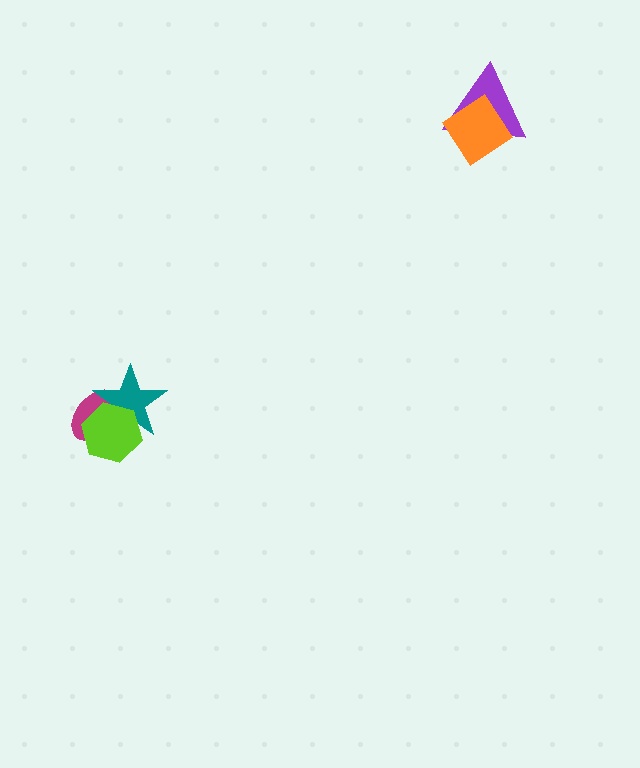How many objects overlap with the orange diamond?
1 object overlaps with the orange diamond.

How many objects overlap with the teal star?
2 objects overlap with the teal star.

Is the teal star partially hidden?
Yes, it is partially covered by another shape.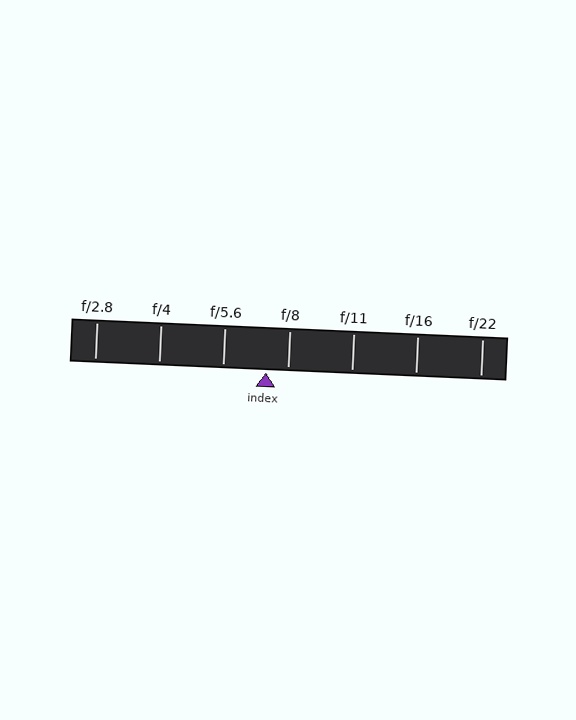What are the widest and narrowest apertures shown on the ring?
The widest aperture shown is f/2.8 and the narrowest is f/22.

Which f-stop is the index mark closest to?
The index mark is closest to f/8.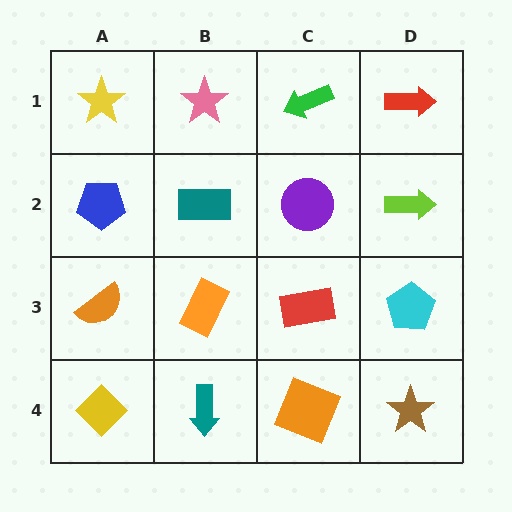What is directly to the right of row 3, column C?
A cyan pentagon.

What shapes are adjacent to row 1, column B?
A teal rectangle (row 2, column B), a yellow star (row 1, column A), a green arrow (row 1, column C).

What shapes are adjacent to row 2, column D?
A red arrow (row 1, column D), a cyan pentagon (row 3, column D), a purple circle (row 2, column C).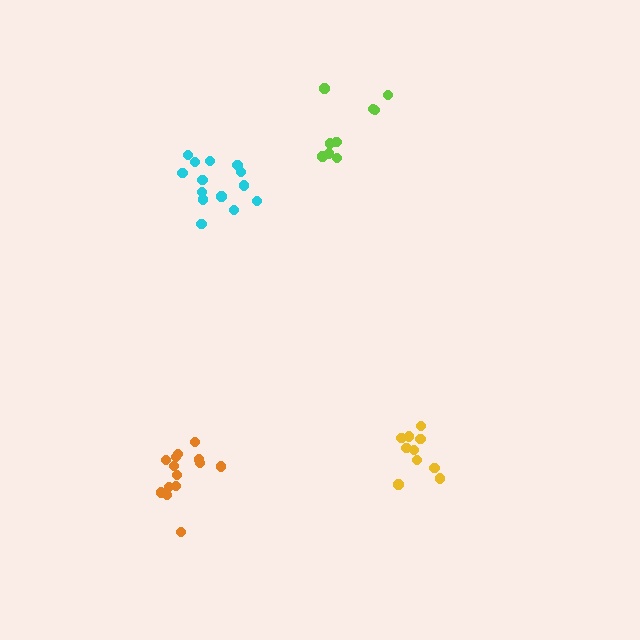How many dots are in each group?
Group 1: 10 dots, Group 2: 14 dots, Group 3: 14 dots, Group 4: 9 dots (47 total).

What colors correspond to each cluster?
The clusters are colored: yellow, cyan, orange, lime.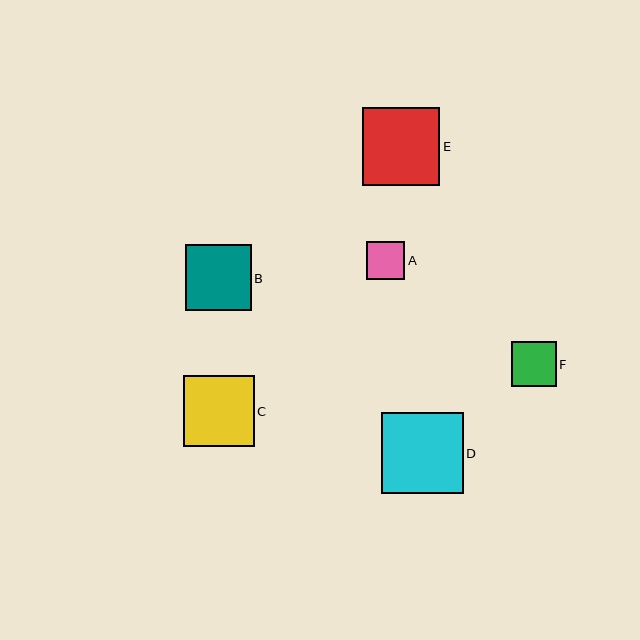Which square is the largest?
Square D is the largest with a size of approximately 82 pixels.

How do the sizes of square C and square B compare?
Square C and square B are approximately the same size.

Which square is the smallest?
Square A is the smallest with a size of approximately 38 pixels.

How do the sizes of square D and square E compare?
Square D and square E are approximately the same size.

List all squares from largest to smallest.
From largest to smallest: D, E, C, B, F, A.